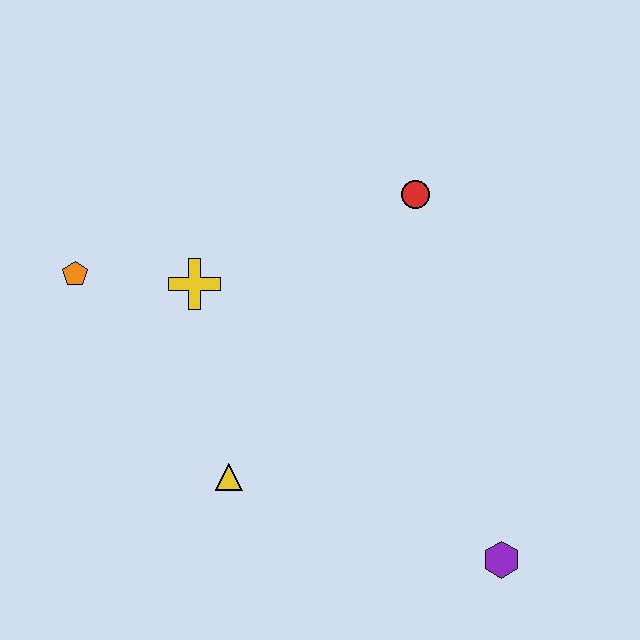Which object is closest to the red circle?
The yellow cross is closest to the red circle.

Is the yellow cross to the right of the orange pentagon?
Yes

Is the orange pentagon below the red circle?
Yes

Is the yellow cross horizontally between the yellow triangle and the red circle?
No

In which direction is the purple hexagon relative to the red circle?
The purple hexagon is below the red circle.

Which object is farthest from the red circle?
The purple hexagon is farthest from the red circle.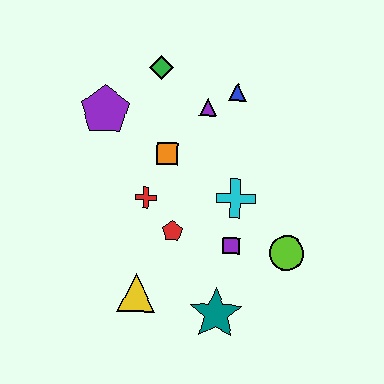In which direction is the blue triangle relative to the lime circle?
The blue triangle is above the lime circle.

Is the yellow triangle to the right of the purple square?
No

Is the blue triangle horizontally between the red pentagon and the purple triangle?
No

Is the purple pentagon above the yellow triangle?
Yes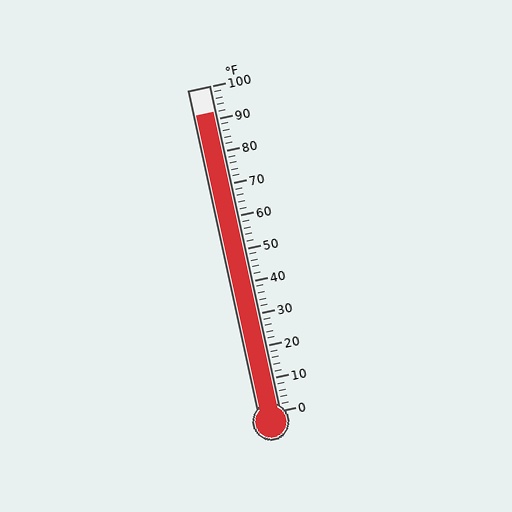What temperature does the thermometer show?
The thermometer shows approximately 92°F.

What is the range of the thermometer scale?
The thermometer scale ranges from 0°F to 100°F.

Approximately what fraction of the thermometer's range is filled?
The thermometer is filled to approximately 90% of its range.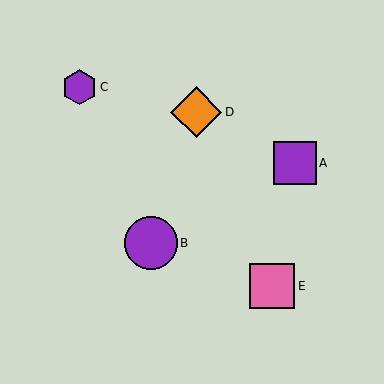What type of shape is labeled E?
Shape E is a pink square.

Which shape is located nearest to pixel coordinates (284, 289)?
The pink square (labeled E) at (272, 286) is nearest to that location.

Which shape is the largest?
The purple circle (labeled B) is the largest.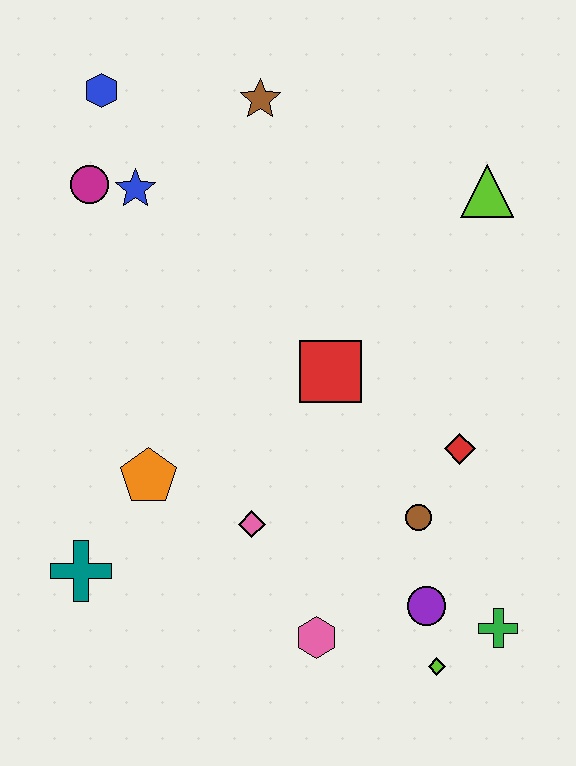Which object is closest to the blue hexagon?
The magenta circle is closest to the blue hexagon.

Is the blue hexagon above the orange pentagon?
Yes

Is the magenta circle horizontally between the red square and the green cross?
No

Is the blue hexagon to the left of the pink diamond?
Yes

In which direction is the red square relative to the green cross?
The red square is above the green cross.